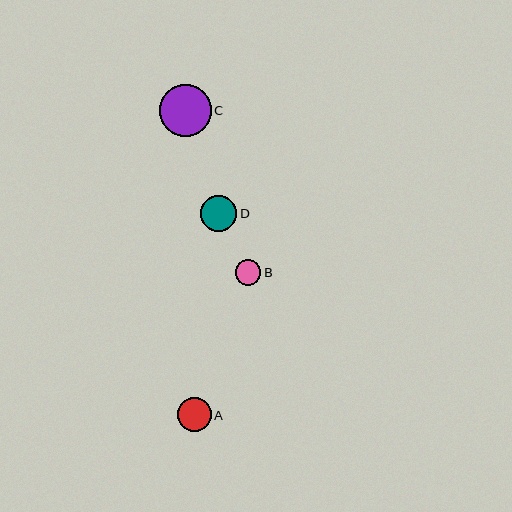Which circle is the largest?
Circle C is the largest with a size of approximately 52 pixels.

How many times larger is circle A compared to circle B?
Circle A is approximately 1.3 times the size of circle B.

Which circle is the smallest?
Circle B is the smallest with a size of approximately 25 pixels.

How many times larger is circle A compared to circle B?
Circle A is approximately 1.3 times the size of circle B.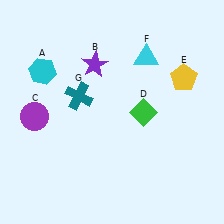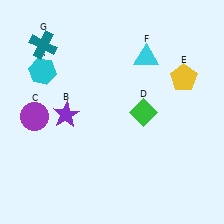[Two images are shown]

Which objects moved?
The objects that moved are: the purple star (B), the teal cross (G).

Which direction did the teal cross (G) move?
The teal cross (G) moved up.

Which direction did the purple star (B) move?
The purple star (B) moved down.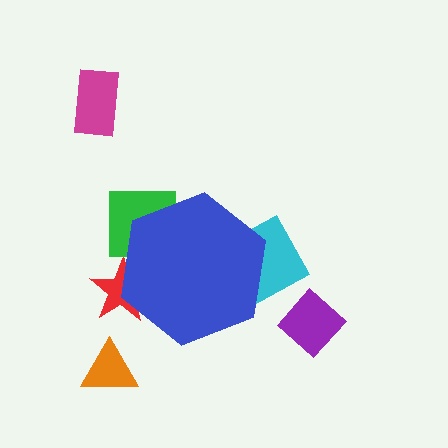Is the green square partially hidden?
Yes, the green square is partially hidden behind the blue hexagon.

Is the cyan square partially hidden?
Yes, the cyan square is partially hidden behind the blue hexagon.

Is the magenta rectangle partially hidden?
No, the magenta rectangle is fully visible.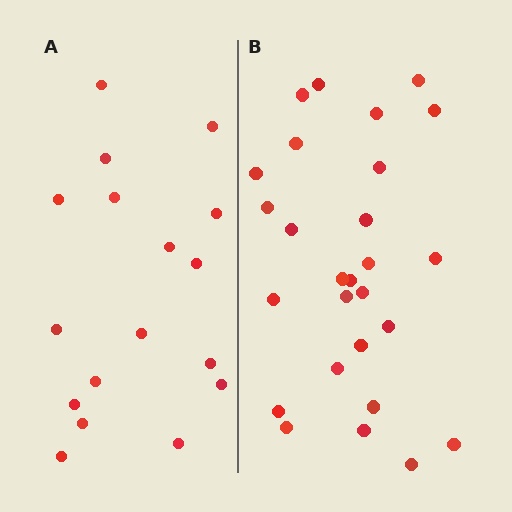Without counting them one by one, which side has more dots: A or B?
Region B (the right region) has more dots.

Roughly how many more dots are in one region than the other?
Region B has roughly 10 or so more dots than region A.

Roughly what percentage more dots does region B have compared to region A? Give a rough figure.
About 60% more.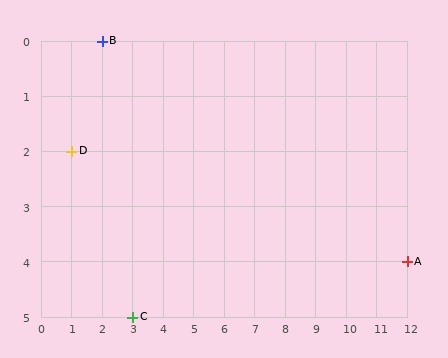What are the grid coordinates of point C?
Point C is at grid coordinates (3, 5).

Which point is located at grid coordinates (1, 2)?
Point D is at (1, 2).